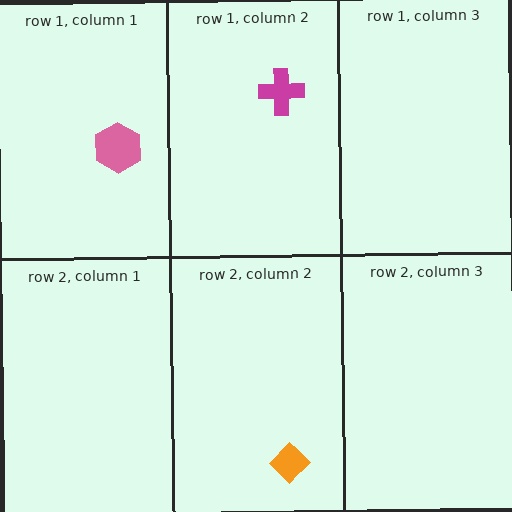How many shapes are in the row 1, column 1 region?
1.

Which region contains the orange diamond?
The row 2, column 2 region.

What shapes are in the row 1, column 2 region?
The magenta cross.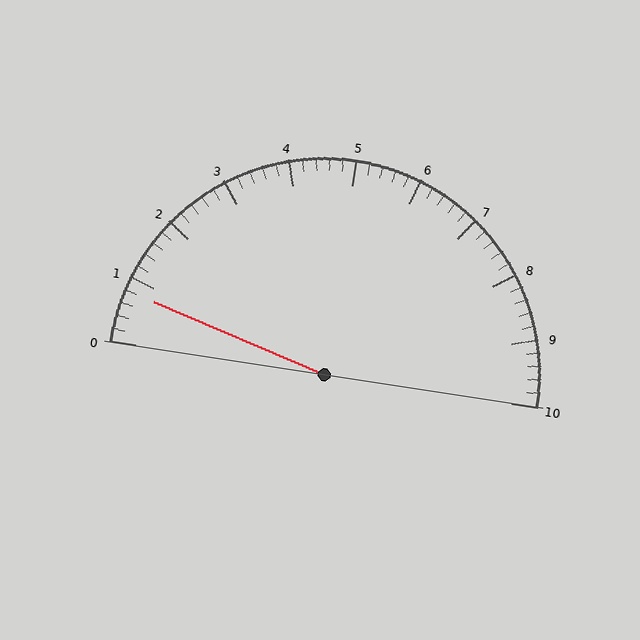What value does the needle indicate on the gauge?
The needle indicates approximately 0.8.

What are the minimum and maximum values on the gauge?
The gauge ranges from 0 to 10.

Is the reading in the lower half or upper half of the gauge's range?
The reading is in the lower half of the range (0 to 10).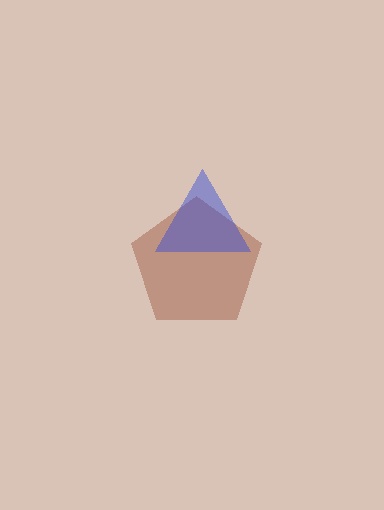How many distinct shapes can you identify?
There are 2 distinct shapes: a brown pentagon, a blue triangle.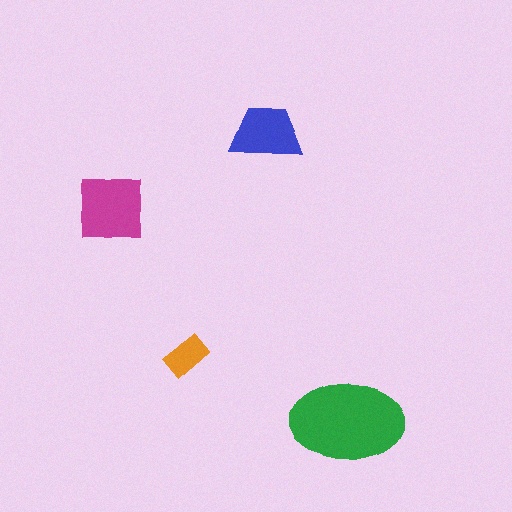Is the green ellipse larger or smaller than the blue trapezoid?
Larger.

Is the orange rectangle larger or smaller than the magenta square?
Smaller.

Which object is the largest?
The green ellipse.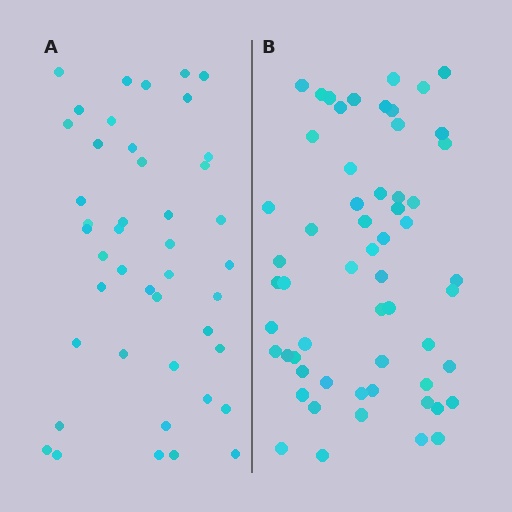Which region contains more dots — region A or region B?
Region B (the right region) has more dots.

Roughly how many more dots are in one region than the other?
Region B has approximately 15 more dots than region A.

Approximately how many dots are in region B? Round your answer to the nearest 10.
About 60 dots. (The exact count is 58, which rounds to 60.)